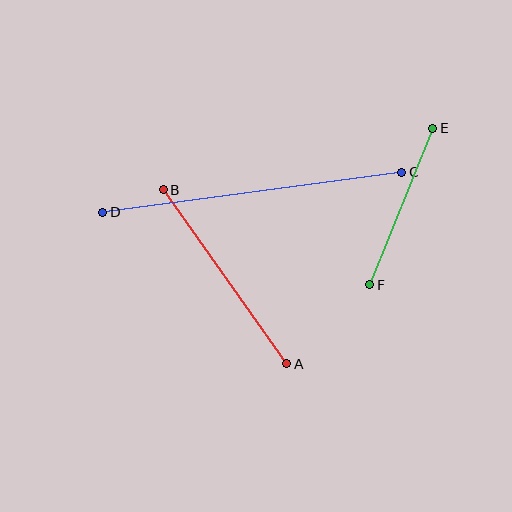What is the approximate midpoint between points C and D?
The midpoint is at approximately (252, 192) pixels.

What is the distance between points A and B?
The distance is approximately 214 pixels.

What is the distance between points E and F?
The distance is approximately 169 pixels.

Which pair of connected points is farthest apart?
Points C and D are farthest apart.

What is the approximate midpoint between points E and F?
The midpoint is at approximately (401, 206) pixels.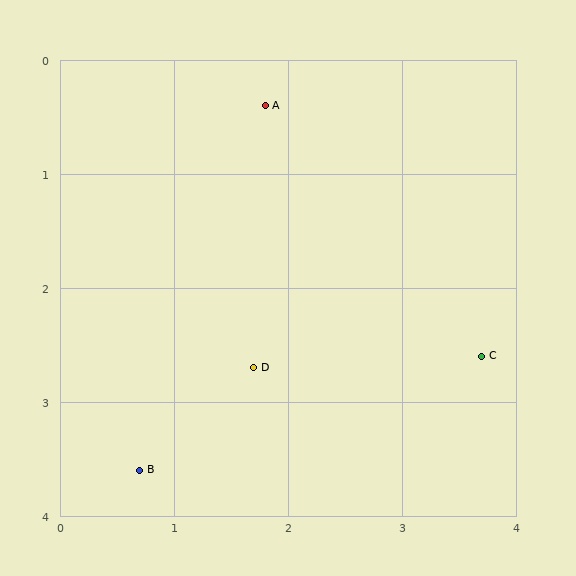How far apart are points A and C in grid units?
Points A and C are about 2.9 grid units apart.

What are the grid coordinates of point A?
Point A is at approximately (1.8, 0.4).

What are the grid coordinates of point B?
Point B is at approximately (0.7, 3.6).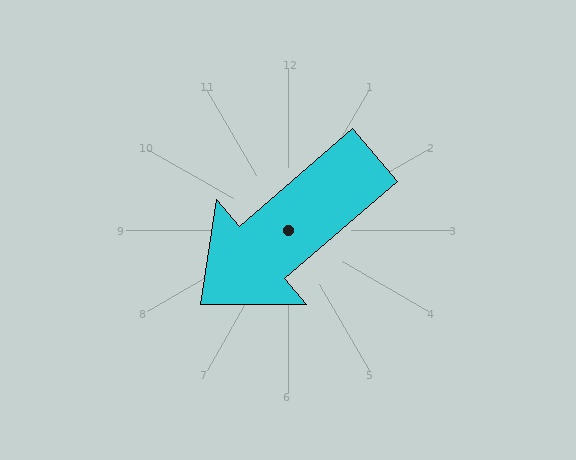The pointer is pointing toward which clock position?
Roughly 8 o'clock.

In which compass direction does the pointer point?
Southwest.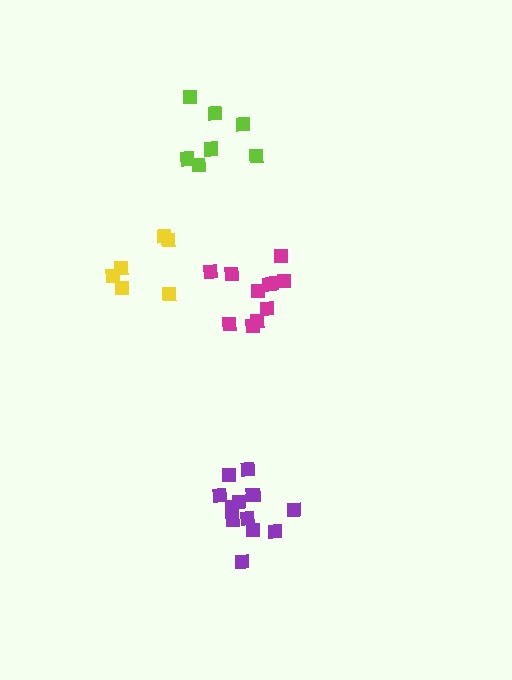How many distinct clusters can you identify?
There are 4 distinct clusters.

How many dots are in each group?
Group 1: 7 dots, Group 2: 12 dots, Group 3: 11 dots, Group 4: 6 dots (36 total).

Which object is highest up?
The lime cluster is topmost.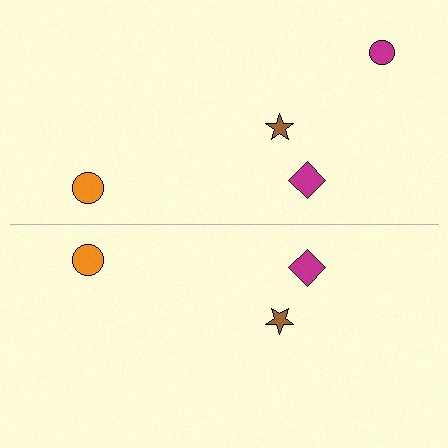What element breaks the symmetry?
A magenta circle is missing from the bottom side.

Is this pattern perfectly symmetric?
No, the pattern is not perfectly symmetric. A magenta circle is missing from the bottom side.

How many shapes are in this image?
There are 7 shapes in this image.